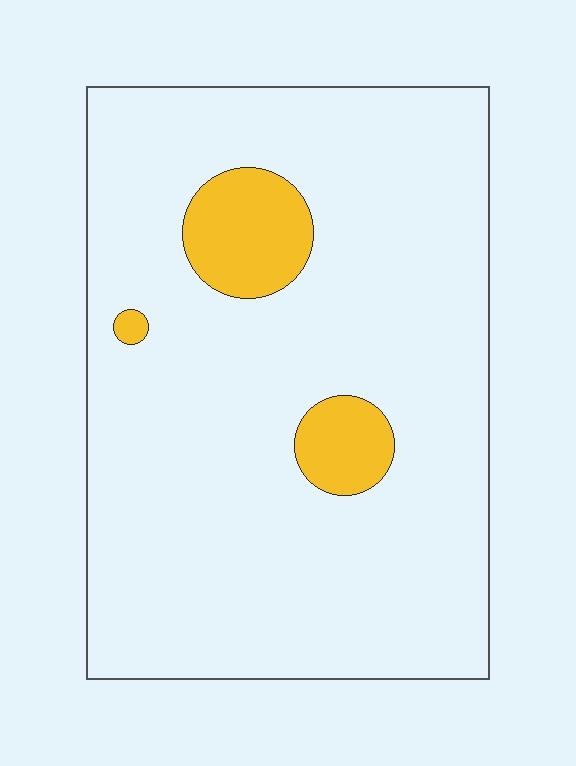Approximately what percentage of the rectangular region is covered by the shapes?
Approximately 10%.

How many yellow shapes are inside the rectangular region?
3.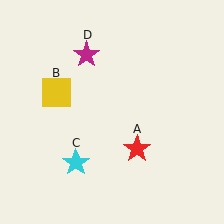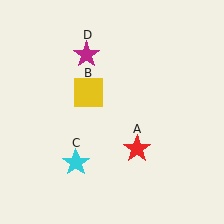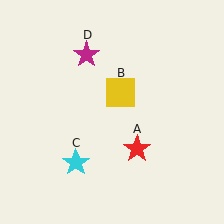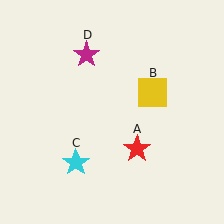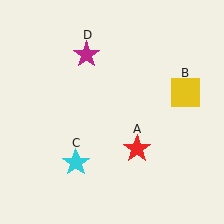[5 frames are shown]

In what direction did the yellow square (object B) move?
The yellow square (object B) moved right.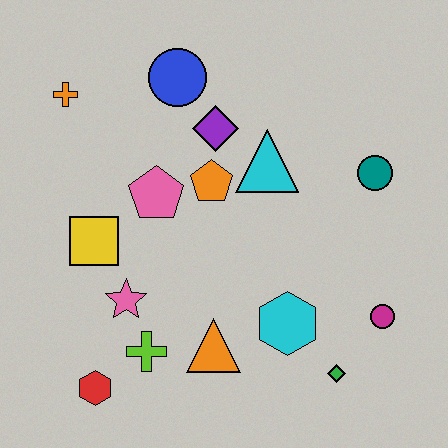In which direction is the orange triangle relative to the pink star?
The orange triangle is to the right of the pink star.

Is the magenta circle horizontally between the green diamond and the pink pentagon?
No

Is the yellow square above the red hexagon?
Yes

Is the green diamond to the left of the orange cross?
No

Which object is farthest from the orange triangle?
The orange cross is farthest from the orange triangle.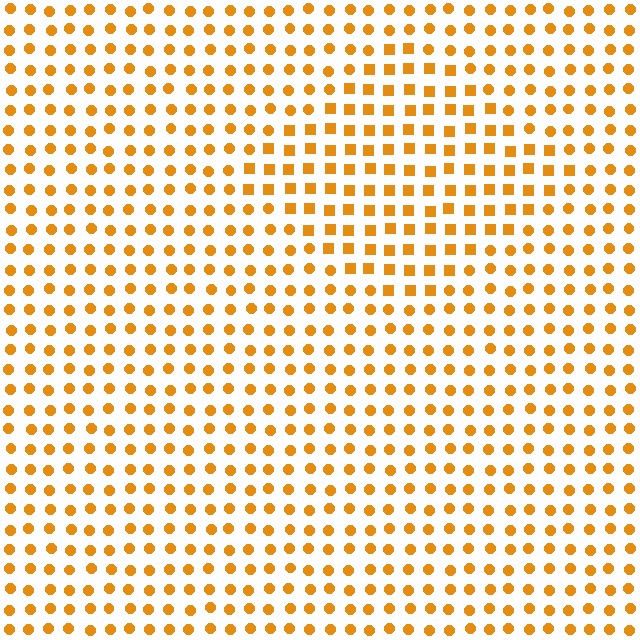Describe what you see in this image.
The image is filled with small orange elements arranged in a uniform grid. A diamond-shaped region contains squares, while the surrounding area contains circles. The boundary is defined purely by the change in element shape.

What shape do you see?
I see a diamond.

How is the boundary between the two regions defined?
The boundary is defined by a change in element shape: squares inside vs. circles outside. All elements share the same color and spacing.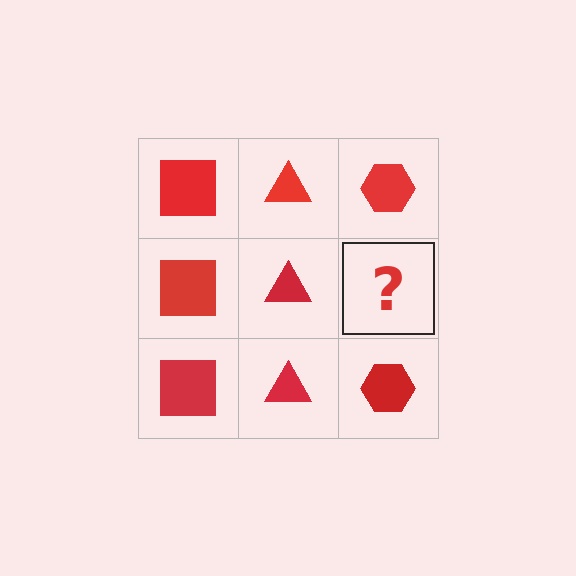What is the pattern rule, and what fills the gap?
The rule is that each column has a consistent shape. The gap should be filled with a red hexagon.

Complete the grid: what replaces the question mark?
The question mark should be replaced with a red hexagon.